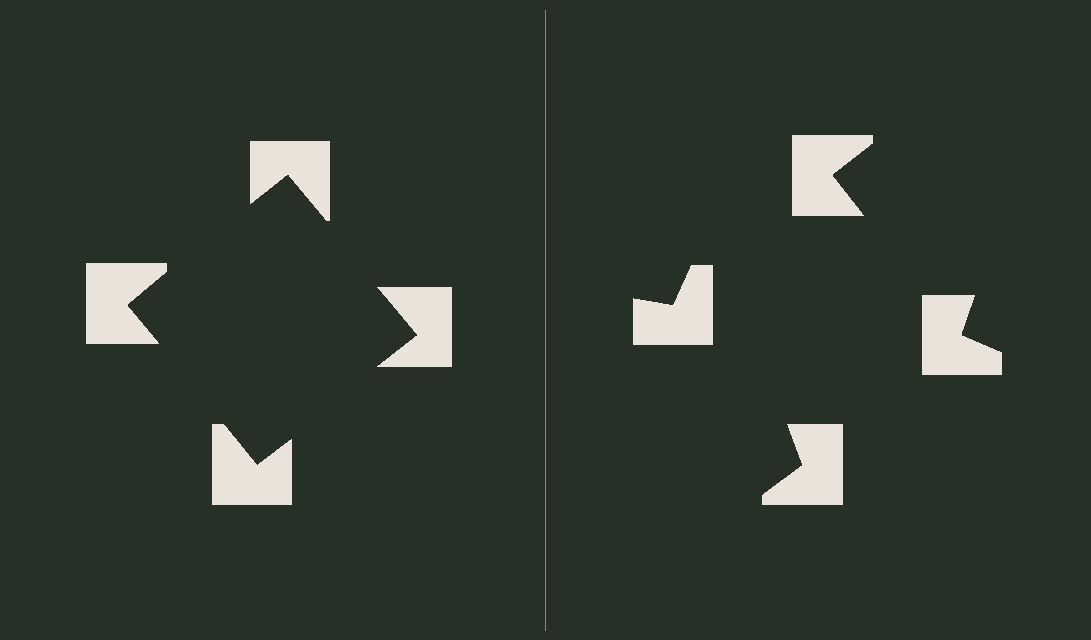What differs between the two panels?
The notched squares are positioned identically on both sides; only the wedge orientations differ. On the left they align to a square; on the right they are misaligned.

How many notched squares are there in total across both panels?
8 — 4 on each side.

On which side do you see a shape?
An illusory square appears on the left side. On the right side the wedge cuts are rotated, so no coherent shape forms.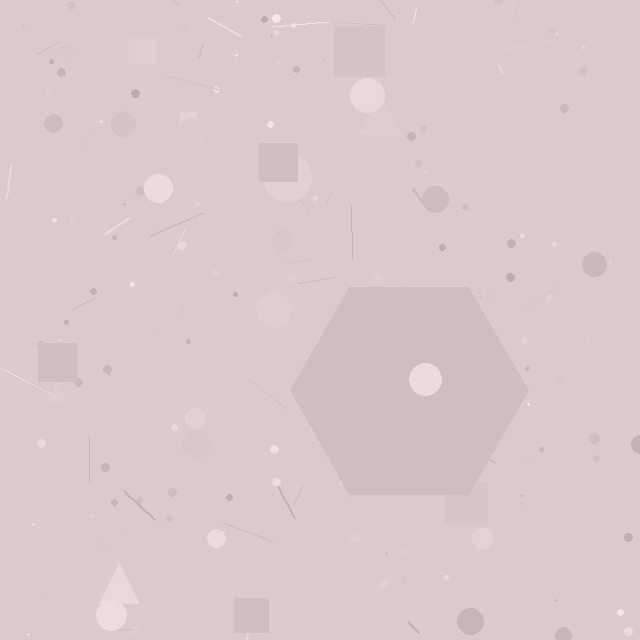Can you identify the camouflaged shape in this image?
The camouflaged shape is a hexagon.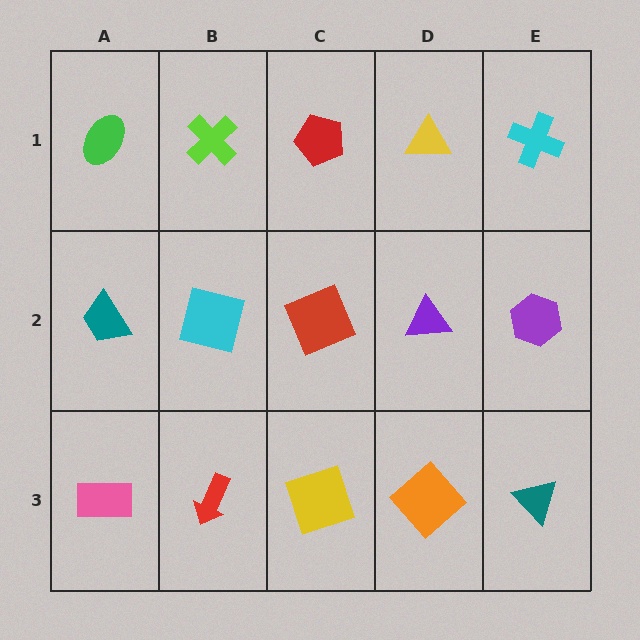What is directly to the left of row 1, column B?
A green ellipse.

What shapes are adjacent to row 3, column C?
A red square (row 2, column C), a red arrow (row 3, column B), an orange diamond (row 3, column D).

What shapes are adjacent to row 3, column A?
A teal trapezoid (row 2, column A), a red arrow (row 3, column B).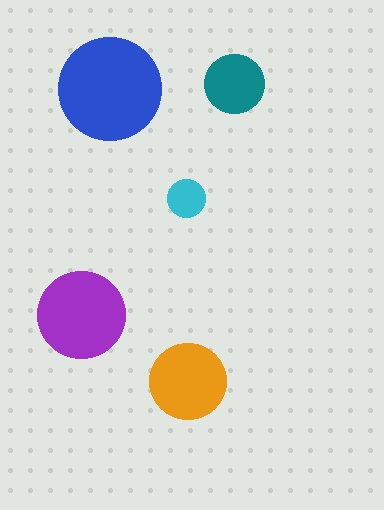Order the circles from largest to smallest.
the blue one, the purple one, the orange one, the teal one, the cyan one.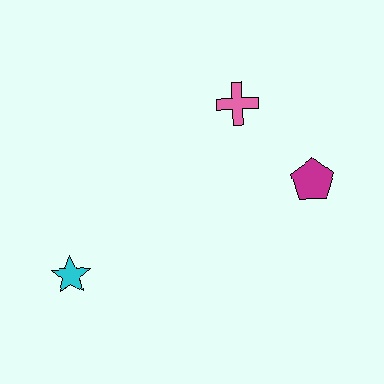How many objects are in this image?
There are 3 objects.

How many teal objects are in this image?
There are no teal objects.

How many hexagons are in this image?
There are no hexagons.